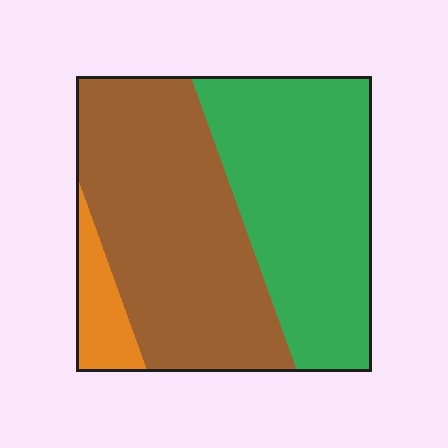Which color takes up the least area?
Orange, at roughly 10%.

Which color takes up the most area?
Brown, at roughly 50%.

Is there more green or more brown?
Brown.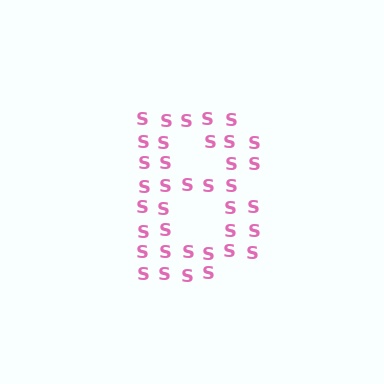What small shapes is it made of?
It is made of small letter S's.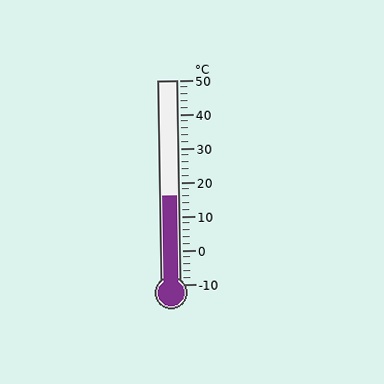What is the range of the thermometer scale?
The thermometer scale ranges from -10°C to 50°C.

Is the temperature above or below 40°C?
The temperature is below 40°C.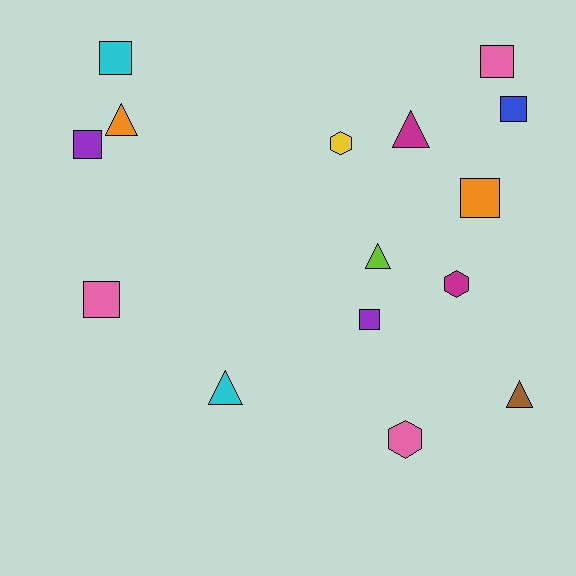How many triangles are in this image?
There are 5 triangles.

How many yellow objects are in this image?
There is 1 yellow object.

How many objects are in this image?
There are 15 objects.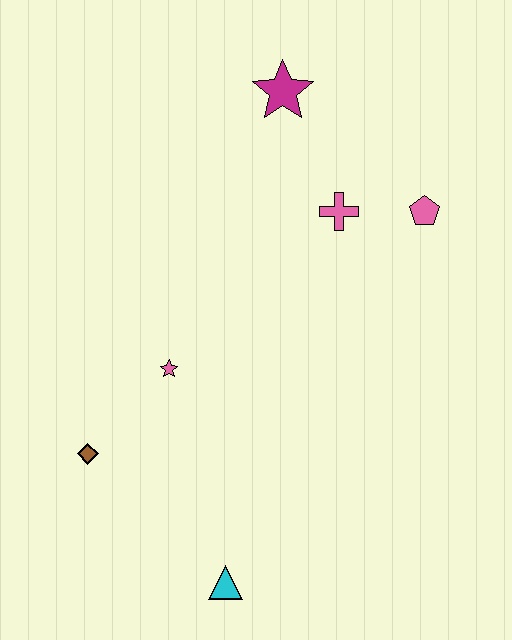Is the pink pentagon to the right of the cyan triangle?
Yes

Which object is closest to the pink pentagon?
The pink cross is closest to the pink pentagon.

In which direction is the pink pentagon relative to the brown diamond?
The pink pentagon is to the right of the brown diamond.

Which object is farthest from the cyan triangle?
The magenta star is farthest from the cyan triangle.